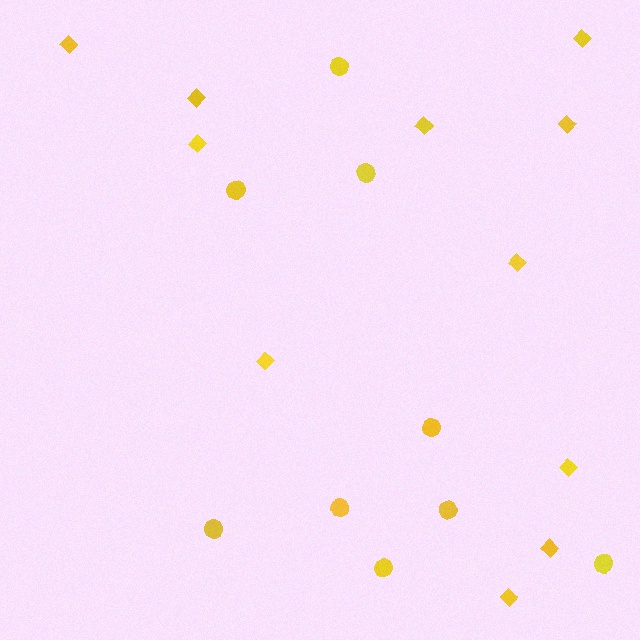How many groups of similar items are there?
There are 2 groups: one group of diamonds (11) and one group of circles (9).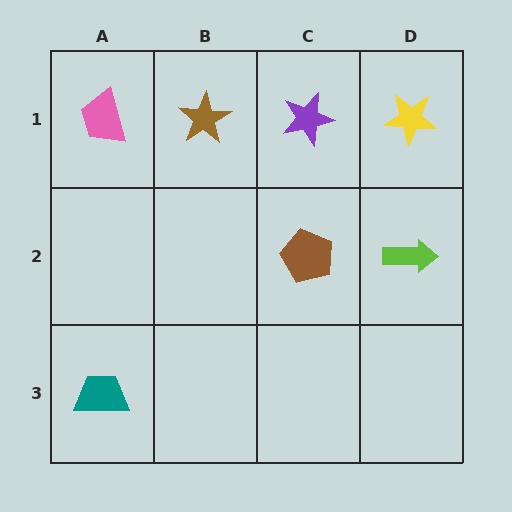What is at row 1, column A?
A pink trapezoid.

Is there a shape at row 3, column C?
No, that cell is empty.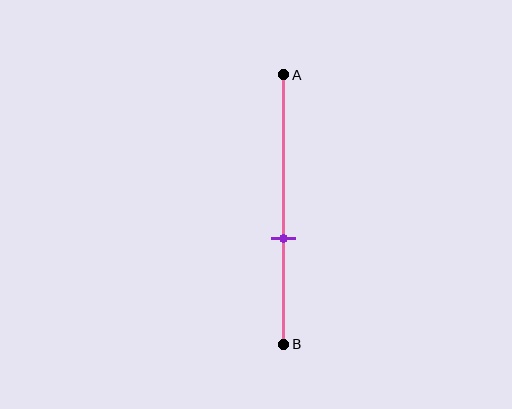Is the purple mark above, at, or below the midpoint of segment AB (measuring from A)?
The purple mark is below the midpoint of segment AB.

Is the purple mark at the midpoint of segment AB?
No, the mark is at about 60% from A, not at the 50% midpoint.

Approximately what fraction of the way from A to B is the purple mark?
The purple mark is approximately 60% of the way from A to B.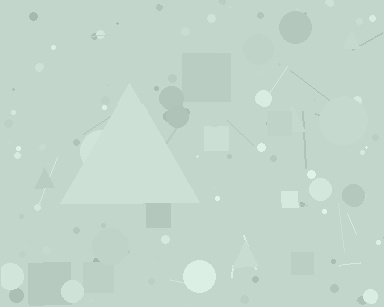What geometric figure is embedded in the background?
A triangle is embedded in the background.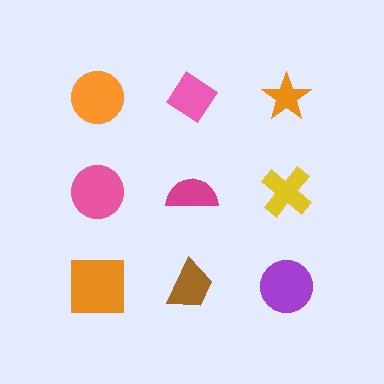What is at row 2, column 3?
A yellow cross.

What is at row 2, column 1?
A pink circle.